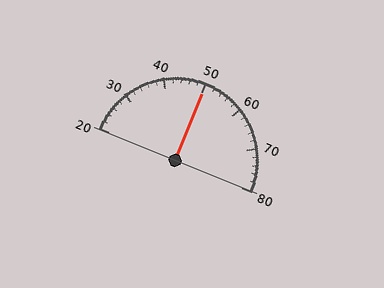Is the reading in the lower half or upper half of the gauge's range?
The reading is in the upper half of the range (20 to 80).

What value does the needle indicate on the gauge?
The needle indicates approximately 50.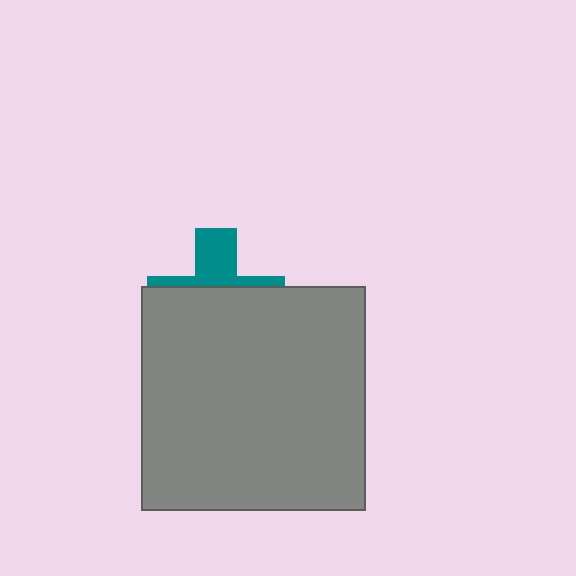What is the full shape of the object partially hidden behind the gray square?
The partially hidden object is a teal cross.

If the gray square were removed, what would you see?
You would see the complete teal cross.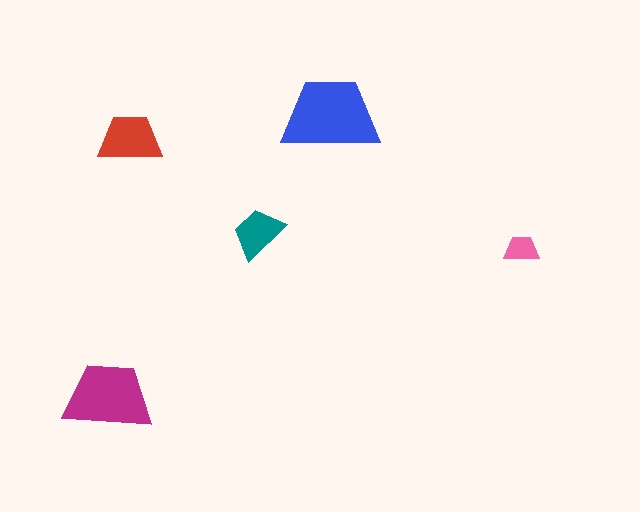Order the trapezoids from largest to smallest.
the blue one, the magenta one, the red one, the teal one, the pink one.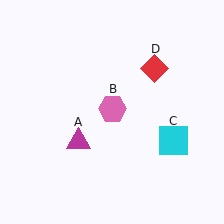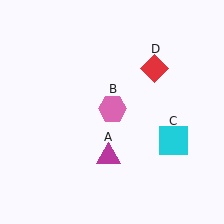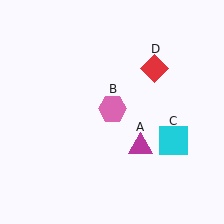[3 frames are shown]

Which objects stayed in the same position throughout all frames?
Pink hexagon (object B) and cyan square (object C) and red diamond (object D) remained stationary.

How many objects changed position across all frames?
1 object changed position: magenta triangle (object A).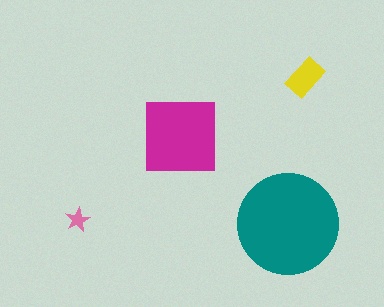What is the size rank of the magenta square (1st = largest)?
2nd.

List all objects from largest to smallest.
The teal circle, the magenta square, the yellow rectangle, the pink star.